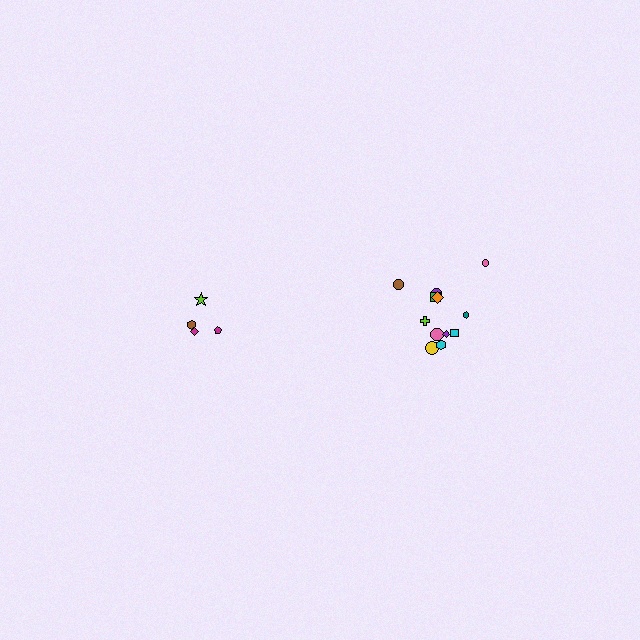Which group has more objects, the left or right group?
The right group.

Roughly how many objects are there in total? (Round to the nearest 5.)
Roughly 15 objects in total.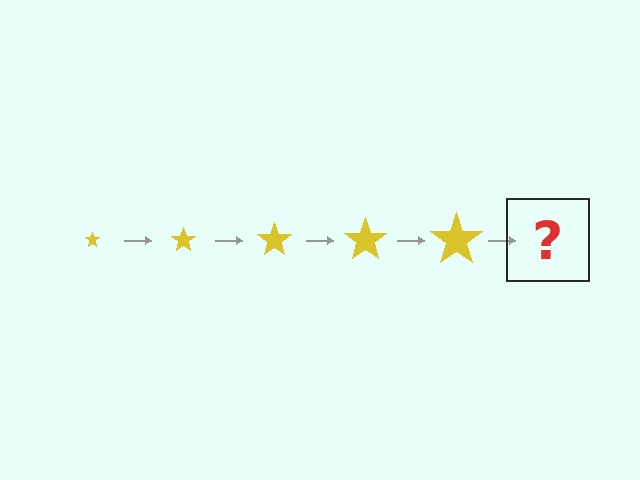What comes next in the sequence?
The next element should be a yellow star, larger than the previous one.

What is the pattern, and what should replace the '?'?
The pattern is that the star gets progressively larger each step. The '?' should be a yellow star, larger than the previous one.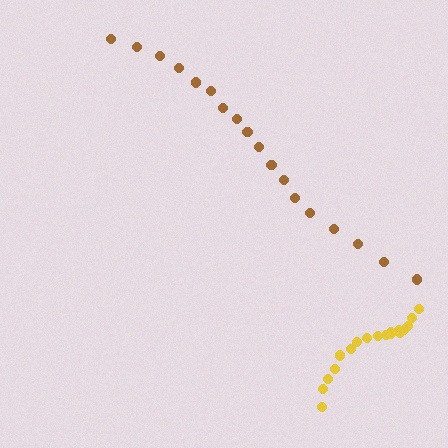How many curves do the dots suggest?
There are 2 distinct paths.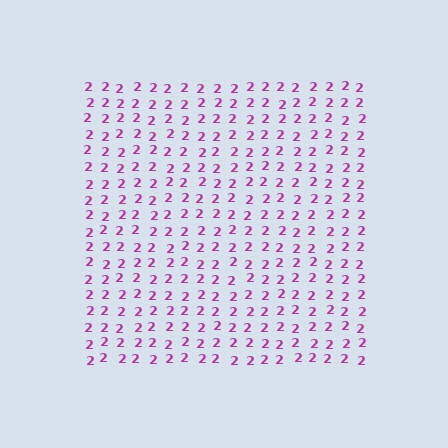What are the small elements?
The small elements are digit 2's.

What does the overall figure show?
The overall figure shows a square.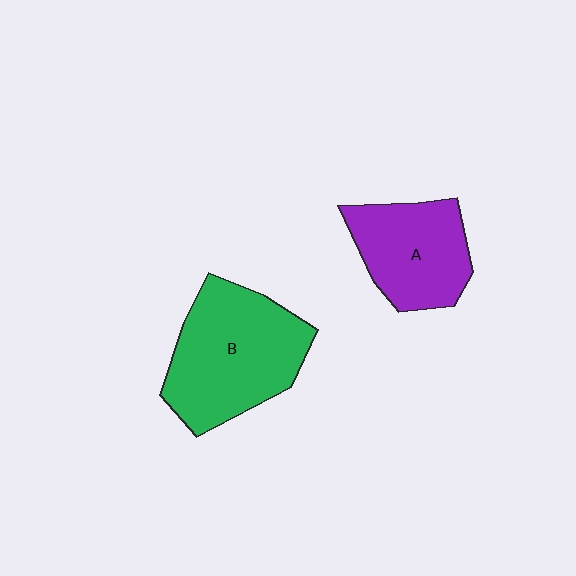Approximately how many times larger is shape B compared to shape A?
Approximately 1.4 times.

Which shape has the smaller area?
Shape A (purple).